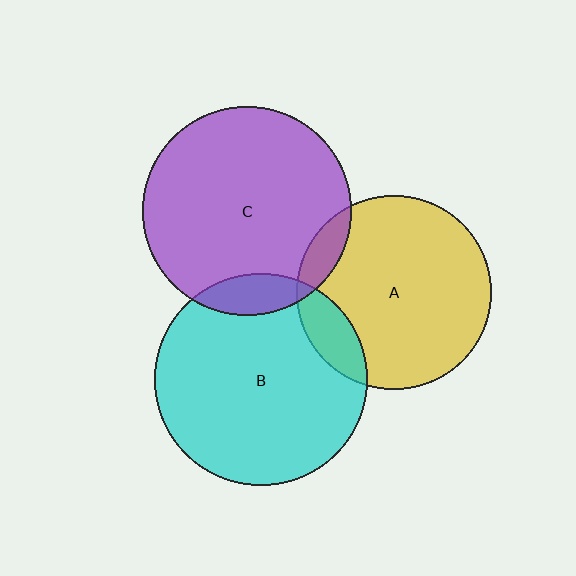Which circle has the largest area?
Circle B (cyan).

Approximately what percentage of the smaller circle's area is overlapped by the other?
Approximately 15%.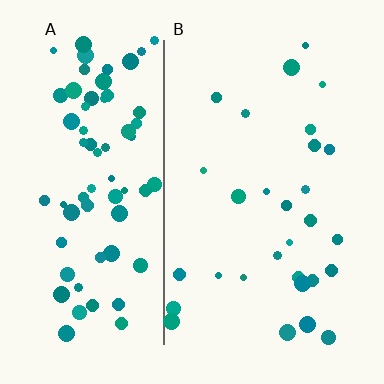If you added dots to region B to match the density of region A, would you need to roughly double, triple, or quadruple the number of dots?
Approximately triple.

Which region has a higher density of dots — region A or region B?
A (the left).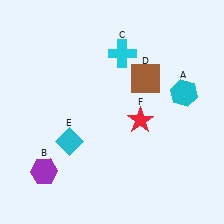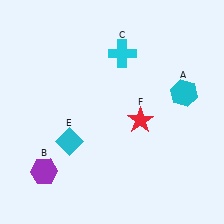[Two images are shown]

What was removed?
The brown square (D) was removed in Image 2.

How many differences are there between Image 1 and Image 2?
There is 1 difference between the two images.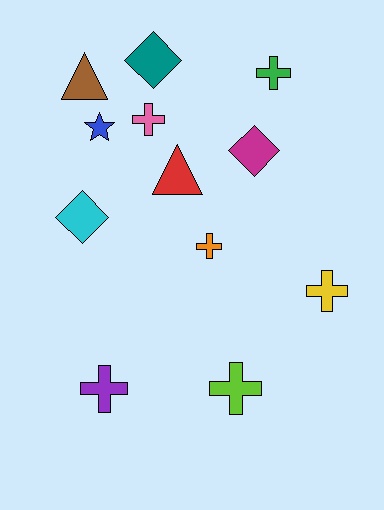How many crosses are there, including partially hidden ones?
There are 6 crosses.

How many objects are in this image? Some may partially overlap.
There are 12 objects.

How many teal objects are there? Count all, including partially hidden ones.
There is 1 teal object.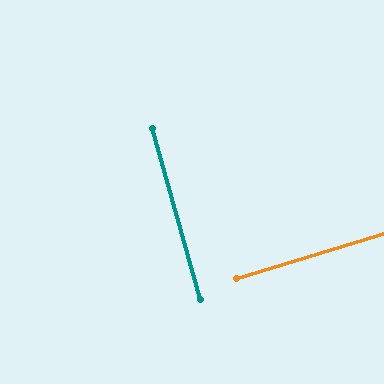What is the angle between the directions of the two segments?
Approximately 89 degrees.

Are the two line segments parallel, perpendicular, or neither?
Perpendicular — they meet at approximately 89°.